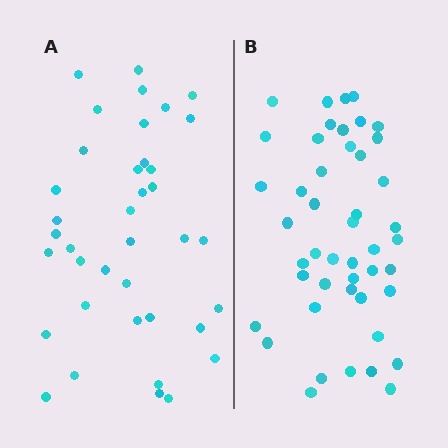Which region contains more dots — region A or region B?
Region B (the right region) has more dots.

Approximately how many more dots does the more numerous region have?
Region B has roughly 8 or so more dots than region A.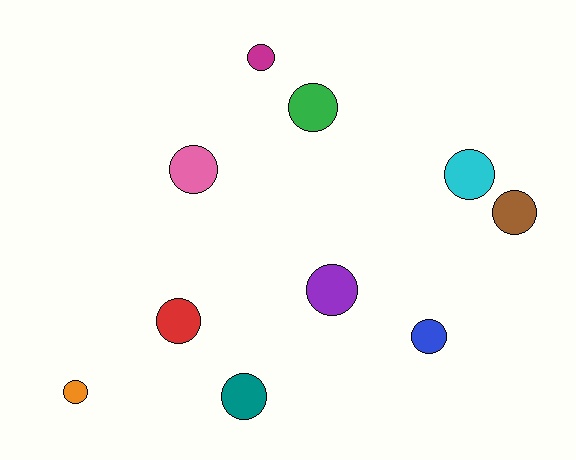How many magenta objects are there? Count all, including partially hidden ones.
There is 1 magenta object.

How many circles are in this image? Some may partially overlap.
There are 10 circles.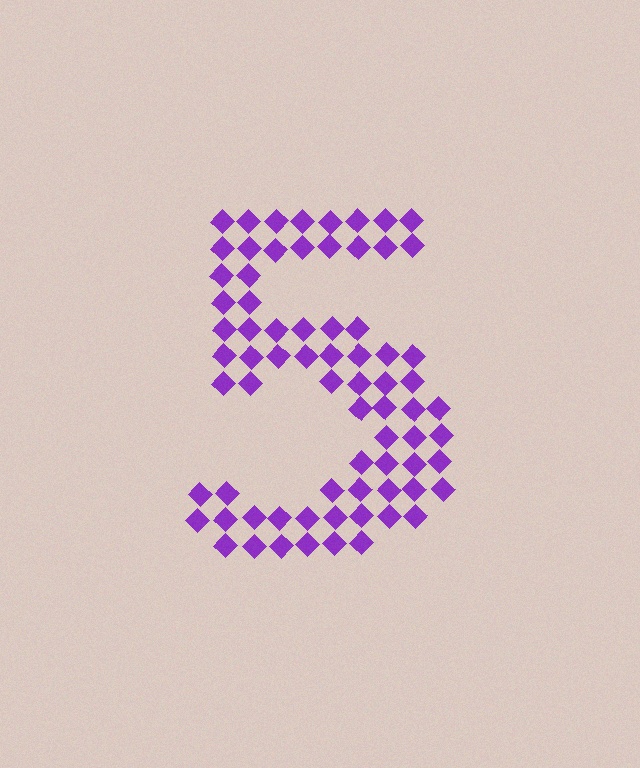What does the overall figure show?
The overall figure shows the digit 5.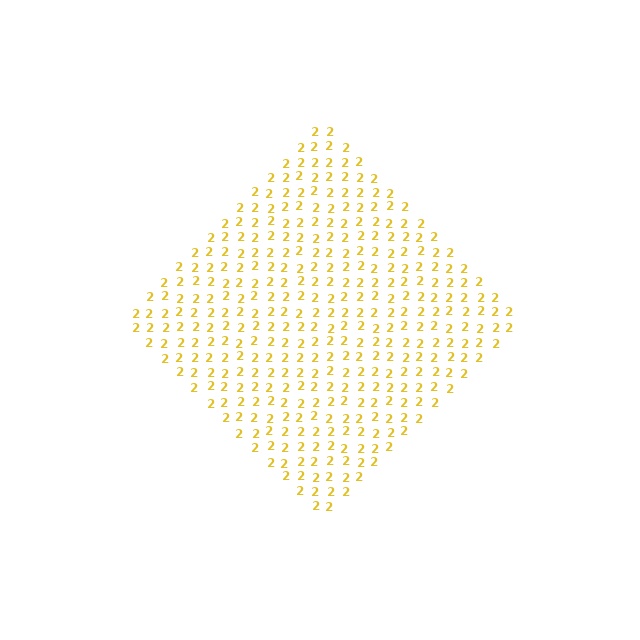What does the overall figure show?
The overall figure shows a diamond.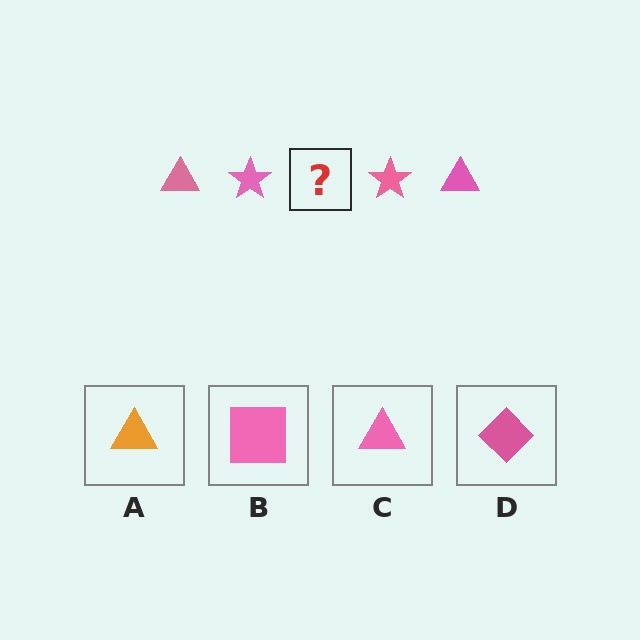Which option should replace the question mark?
Option C.